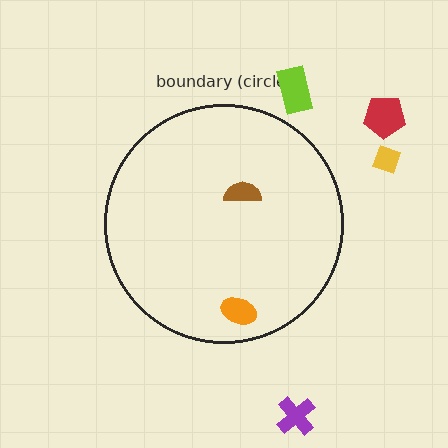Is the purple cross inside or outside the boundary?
Outside.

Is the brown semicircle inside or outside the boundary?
Inside.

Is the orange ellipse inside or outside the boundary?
Inside.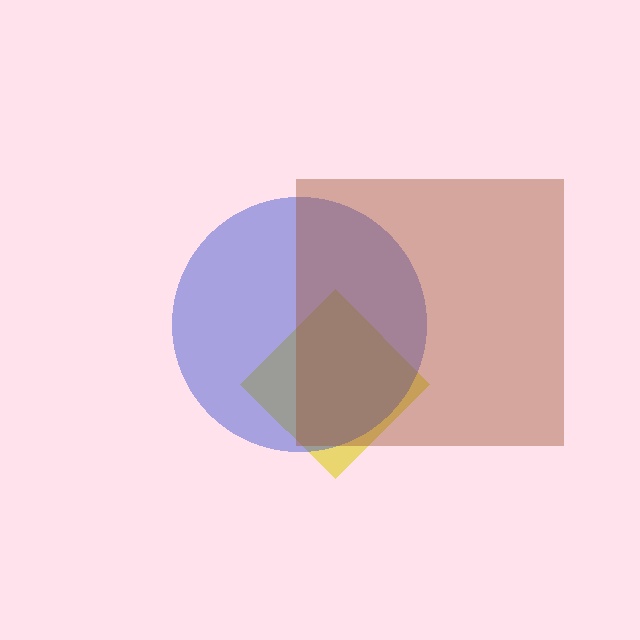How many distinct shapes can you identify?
There are 3 distinct shapes: a yellow diamond, a blue circle, a brown square.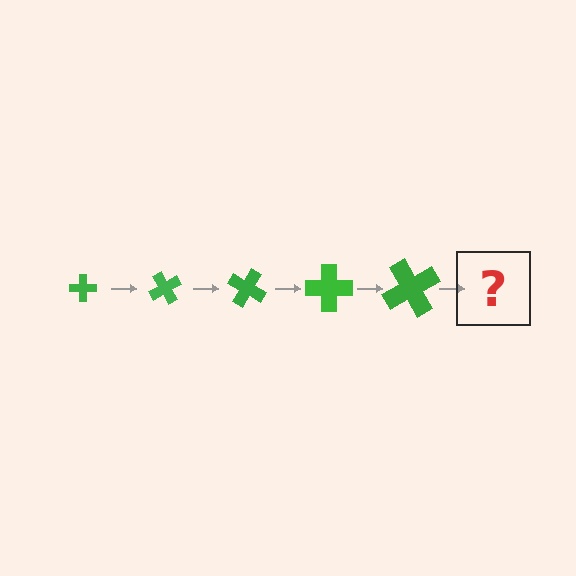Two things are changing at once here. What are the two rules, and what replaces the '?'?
The two rules are that the cross grows larger each step and it rotates 60 degrees each step. The '?' should be a cross, larger than the previous one and rotated 300 degrees from the start.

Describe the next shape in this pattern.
It should be a cross, larger than the previous one and rotated 300 degrees from the start.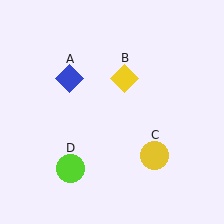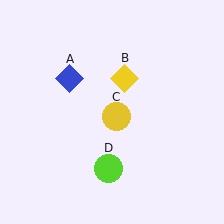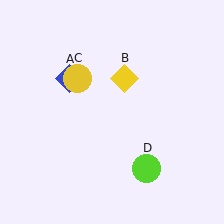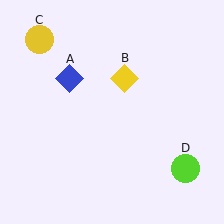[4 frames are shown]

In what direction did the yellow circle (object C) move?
The yellow circle (object C) moved up and to the left.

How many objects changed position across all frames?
2 objects changed position: yellow circle (object C), lime circle (object D).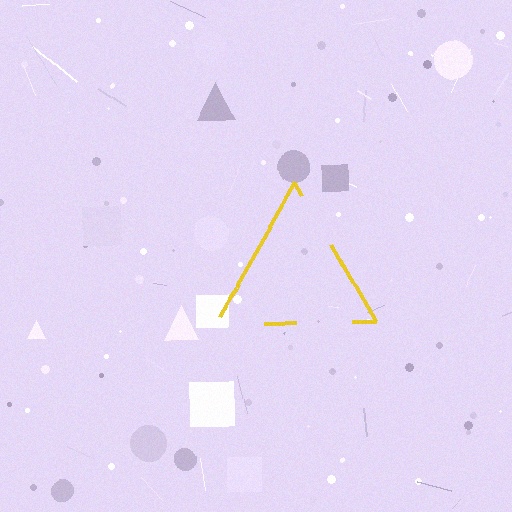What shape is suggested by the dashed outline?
The dashed outline suggests a triangle.